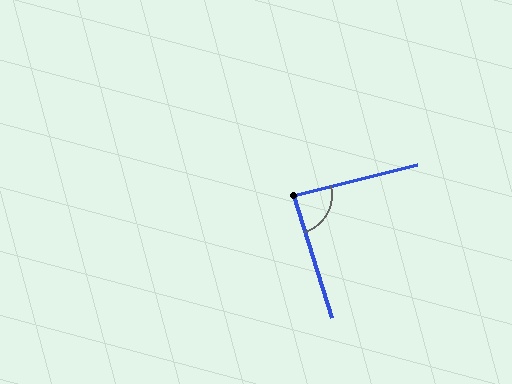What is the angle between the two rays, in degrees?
Approximately 86 degrees.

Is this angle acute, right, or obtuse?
It is approximately a right angle.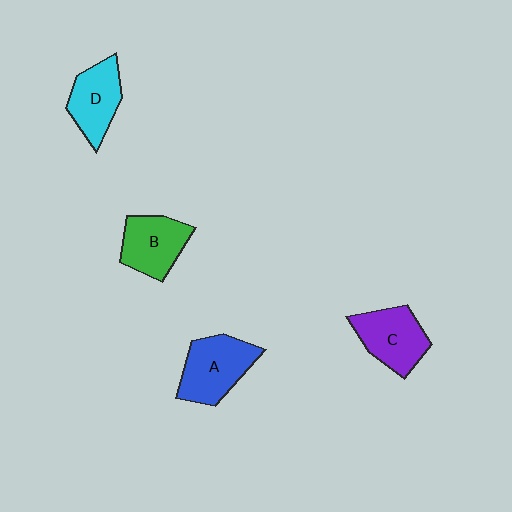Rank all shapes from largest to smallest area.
From largest to smallest: A (blue), C (purple), B (green), D (cyan).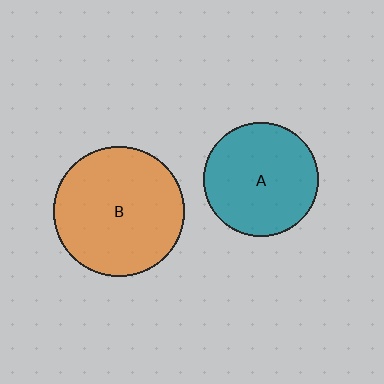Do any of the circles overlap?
No, none of the circles overlap.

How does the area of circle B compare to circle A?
Approximately 1.3 times.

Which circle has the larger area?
Circle B (orange).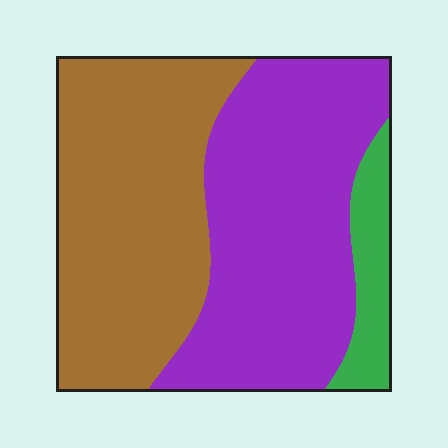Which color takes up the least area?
Green, at roughly 10%.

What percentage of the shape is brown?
Brown covers 44% of the shape.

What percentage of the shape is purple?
Purple takes up about one half (1/2) of the shape.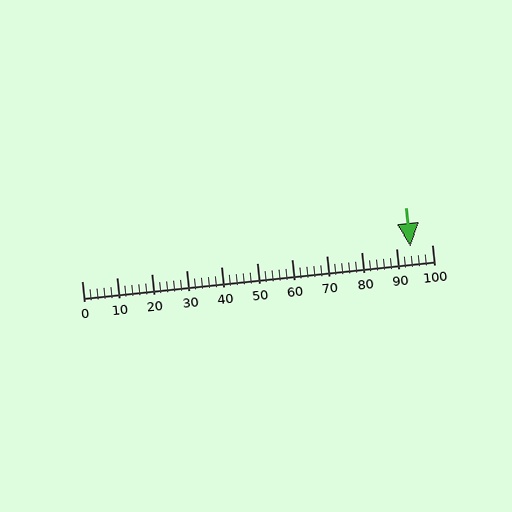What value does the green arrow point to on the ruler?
The green arrow points to approximately 94.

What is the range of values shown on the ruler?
The ruler shows values from 0 to 100.